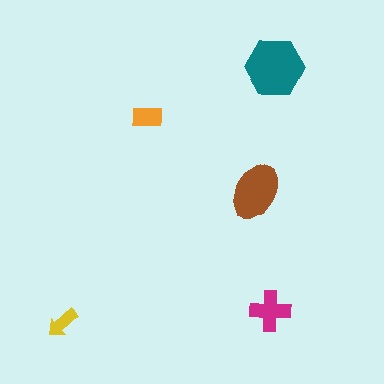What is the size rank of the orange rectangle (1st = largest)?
4th.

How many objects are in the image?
There are 5 objects in the image.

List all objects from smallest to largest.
The yellow arrow, the orange rectangle, the magenta cross, the brown ellipse, the teal hexagon.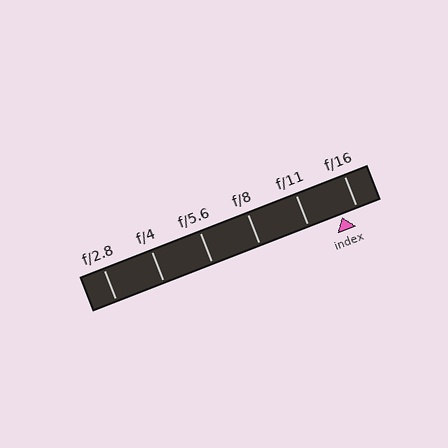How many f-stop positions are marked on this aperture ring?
There are 6 f-stop positions marked.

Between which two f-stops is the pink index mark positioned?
The index mark is between f/11 and f/16.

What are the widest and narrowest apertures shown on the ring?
The widest aperture shown is f/2.8 and the narrowest is f/16.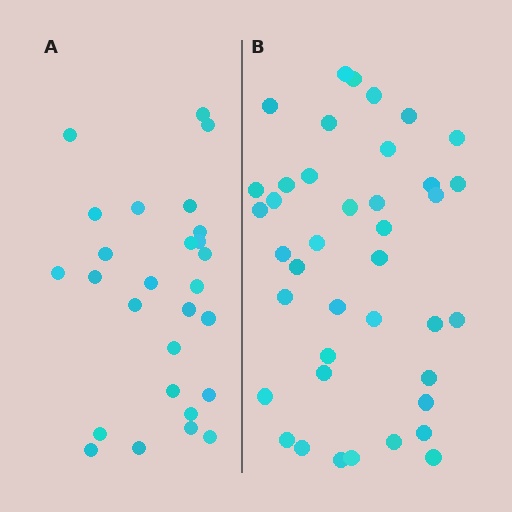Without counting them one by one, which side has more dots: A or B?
Region B (the right region) has more dots.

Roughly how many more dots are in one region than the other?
Region B has approximately 15 more dots than region A.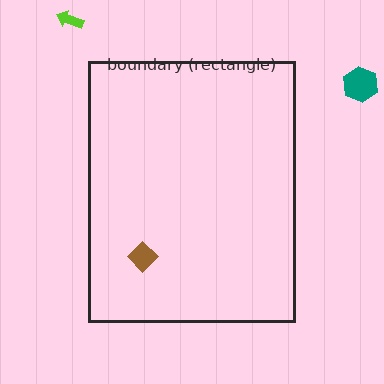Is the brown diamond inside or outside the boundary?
Inside.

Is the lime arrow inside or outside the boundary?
Outside.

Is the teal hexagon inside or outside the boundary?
Outside.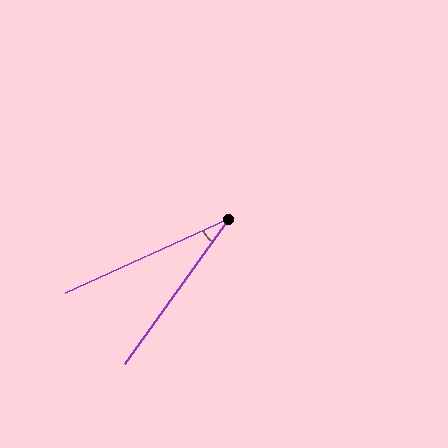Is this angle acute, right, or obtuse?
It is acute.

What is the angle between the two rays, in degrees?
Approximately 30 degrees.